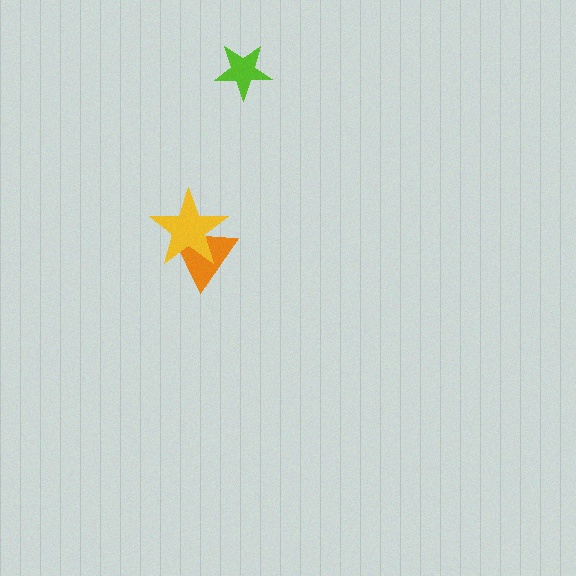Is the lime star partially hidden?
No, no other shape covers it.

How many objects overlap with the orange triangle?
1 object overlaps with the orange triangle.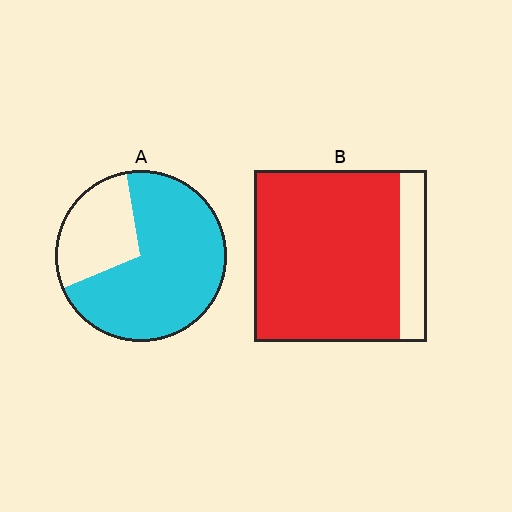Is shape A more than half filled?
Yes.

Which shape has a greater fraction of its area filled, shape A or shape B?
Shape B.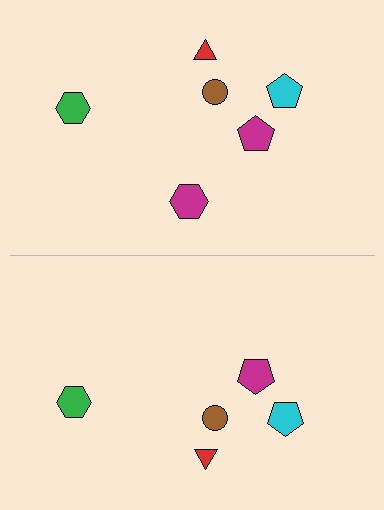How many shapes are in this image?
There are 11 shapes in this image.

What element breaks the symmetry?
A magenta hexagon is missing from the bottom side.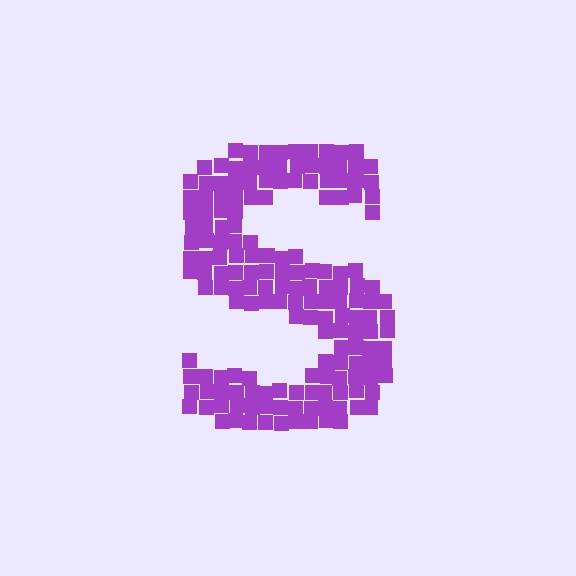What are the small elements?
The small elements are squares.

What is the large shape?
The large shape is the letter S.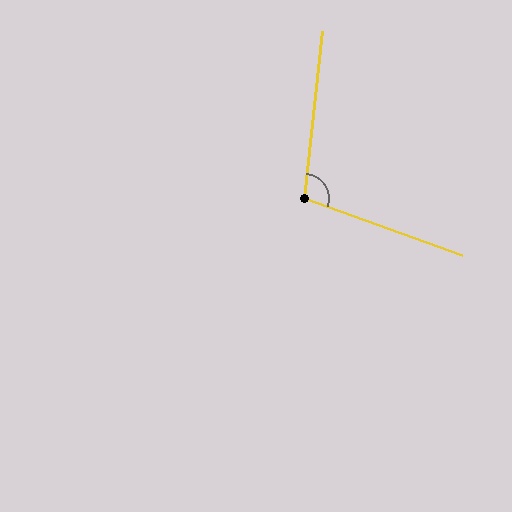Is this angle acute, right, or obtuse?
It is obtuse.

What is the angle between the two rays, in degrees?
Approximately 104 degrees.